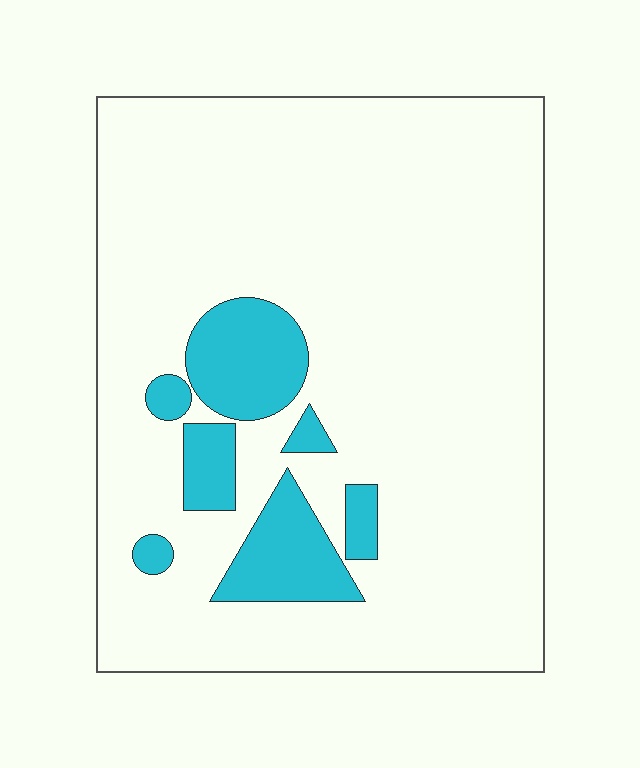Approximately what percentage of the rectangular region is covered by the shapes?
Approximately 15%.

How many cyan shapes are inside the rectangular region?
7.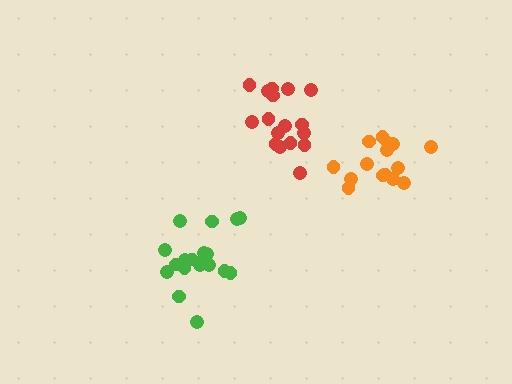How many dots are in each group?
Group 1: 19 dots, Group 2: 16 dots, Group 3: 17 dots (52 total).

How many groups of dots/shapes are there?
There are 3 groups.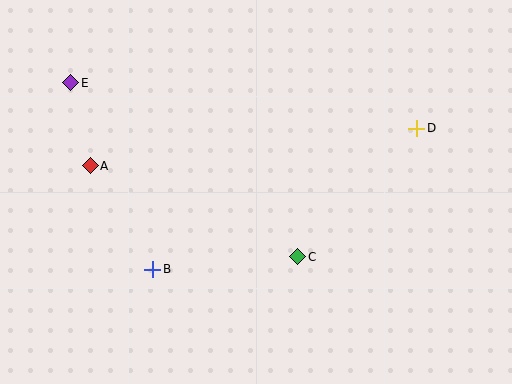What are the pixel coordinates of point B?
Point B is at (153, 269).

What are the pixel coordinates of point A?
Point A is at (90, 166).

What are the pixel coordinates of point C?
Point C is at (298, 257).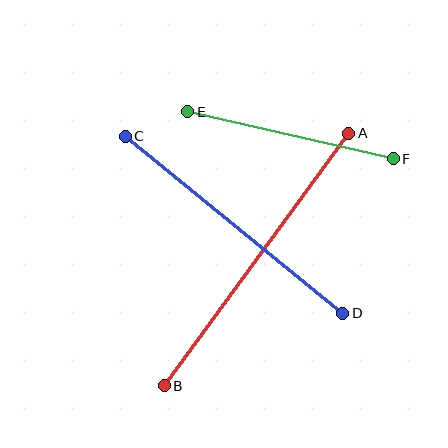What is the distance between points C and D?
The distance is approximately 281 pixels.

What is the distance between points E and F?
The distance is approximately 211 pixels.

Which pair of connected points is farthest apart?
Points A and B are farthest apart.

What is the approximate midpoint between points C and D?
The midpoint is at approximately (234, 225) pixels.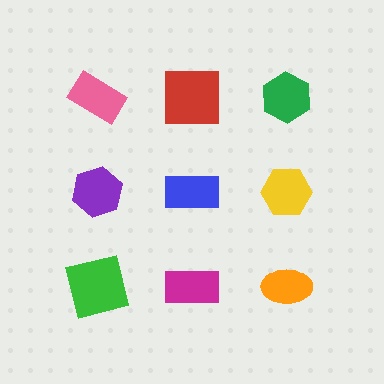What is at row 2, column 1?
A purple hexagon.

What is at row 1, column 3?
A green hexagon.